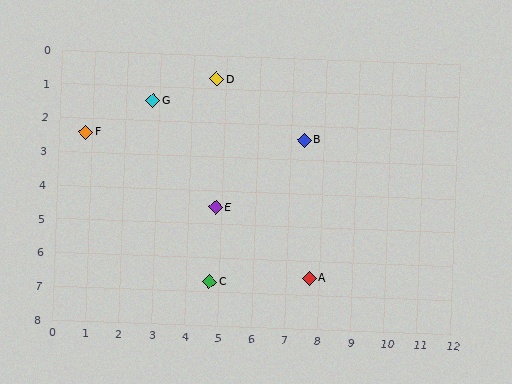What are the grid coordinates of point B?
Point B is at approximately (7.4, 2.4).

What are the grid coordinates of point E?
Point E is at approximately (4.8, 4.5).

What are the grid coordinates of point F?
Point F is at approximately (0.8, 2.4).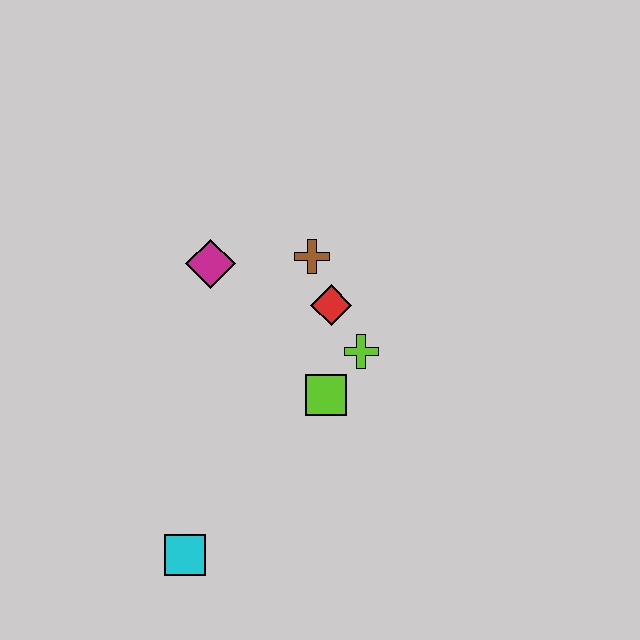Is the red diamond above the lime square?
Yes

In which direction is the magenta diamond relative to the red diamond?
The magenta diamond is to the left of the red diamond.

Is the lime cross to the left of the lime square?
No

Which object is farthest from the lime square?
The cyan square is farthest from the lime square.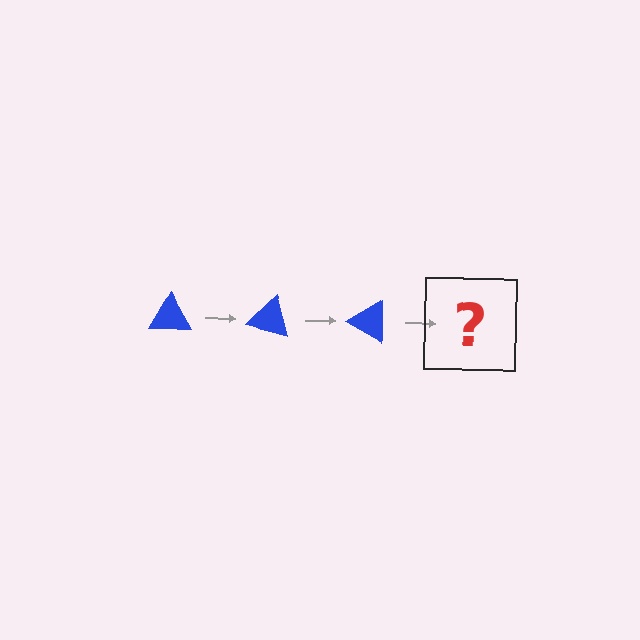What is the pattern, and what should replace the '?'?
The pattern is that the triangle rotates 15 degrees each step. The '?' should be a blue triangle rotated 45 degrees.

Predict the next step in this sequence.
The next step is a blue triangle rotated 45 degrees.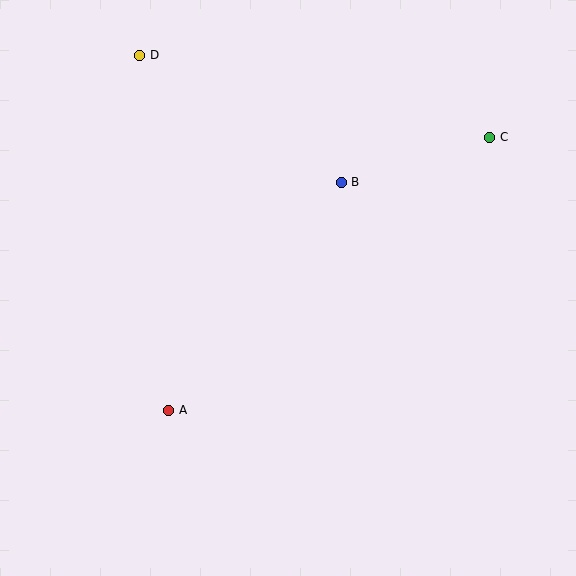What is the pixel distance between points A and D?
The distance between A and D is 357 pixels.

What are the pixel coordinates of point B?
Point B is at (341, 182).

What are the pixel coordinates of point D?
Point D is at (140, 55).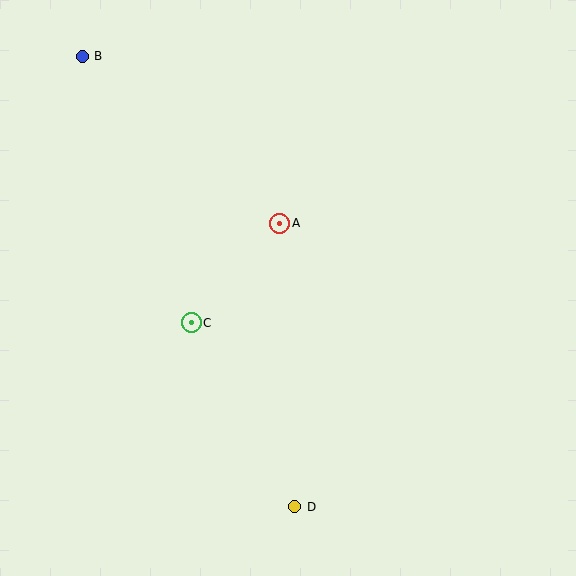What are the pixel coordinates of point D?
Point D is at (295, 507).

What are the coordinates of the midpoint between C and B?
The midpoint between C and B is at (137, 189).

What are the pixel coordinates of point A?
Point A is at (280, 223).